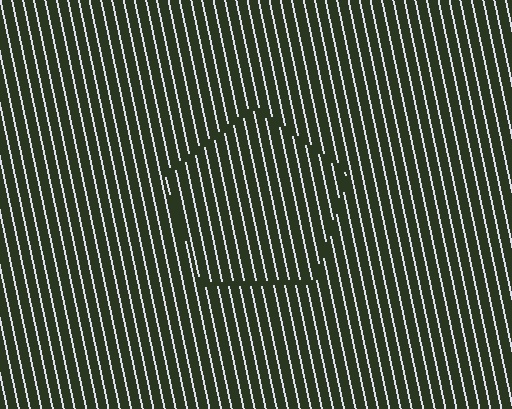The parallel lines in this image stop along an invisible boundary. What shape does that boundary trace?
An illusory pentagon. The interior of the shape contains the same grating, shifted by half a period — the contour is defined by the phase discontinuity where line-ends from the inner and outer gratings abut.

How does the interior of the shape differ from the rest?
The interior of the shape contains the same grating, shifted by half a period — the contour is defined by the phase discontinuity where line-ends from the inner and outer gratings abut.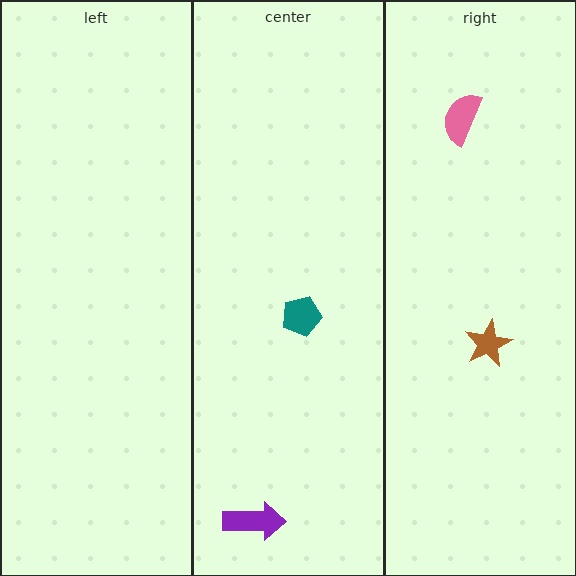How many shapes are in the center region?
2.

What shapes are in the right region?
The pink semicircle, the brown star.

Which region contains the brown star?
The right region.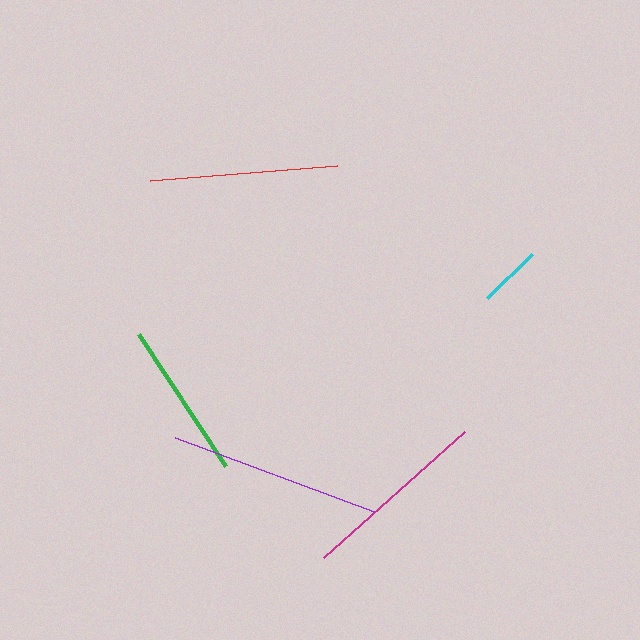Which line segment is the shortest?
The cyan line is the shortest at approximately 63 pixels.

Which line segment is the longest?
The purple line is the longest at approximately 212 pixels.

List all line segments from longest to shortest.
From longest to shortest: purple, magenta, red, green, cyan.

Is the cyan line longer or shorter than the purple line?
The purple line is longer than the cyan line.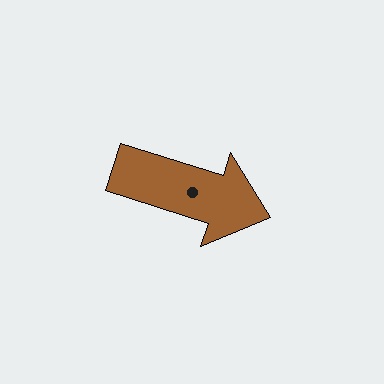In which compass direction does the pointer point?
East.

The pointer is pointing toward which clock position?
Roughly 4 o'clock.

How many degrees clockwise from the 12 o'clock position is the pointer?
Approximately 108 degrees.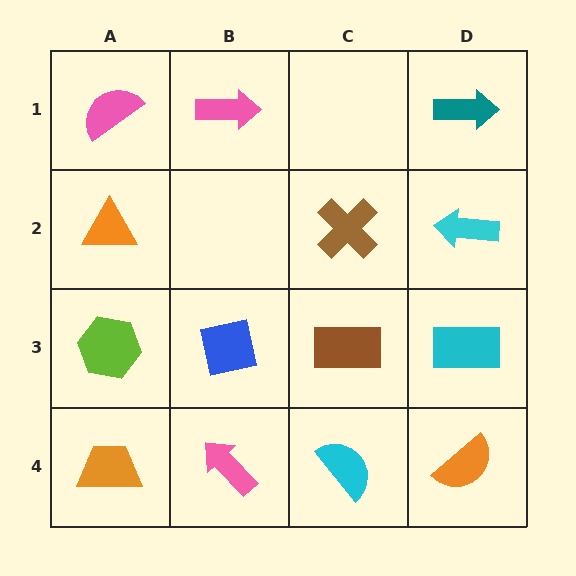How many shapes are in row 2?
3 shapes.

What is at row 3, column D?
A cyan rectangle.